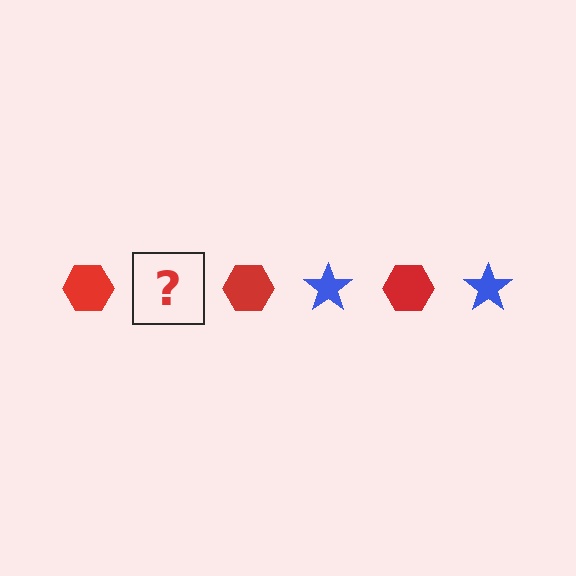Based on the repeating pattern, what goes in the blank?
The blank should be a blue star.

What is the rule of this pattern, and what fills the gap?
The rule is that the pattern alternates between red hexagon and blue star. The gap should be filled with a blue star.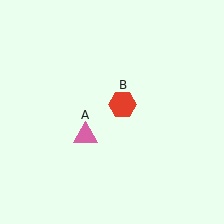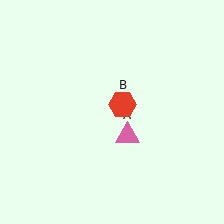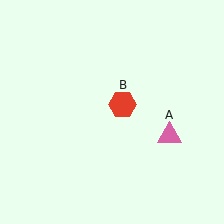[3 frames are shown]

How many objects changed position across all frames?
1 object changed position: pink triangle (object A).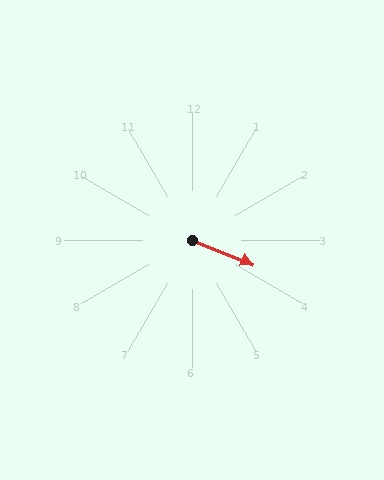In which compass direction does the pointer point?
East.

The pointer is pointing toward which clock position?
Roughly 4 o'clock.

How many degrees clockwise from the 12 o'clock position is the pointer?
Approximately 112 degrees.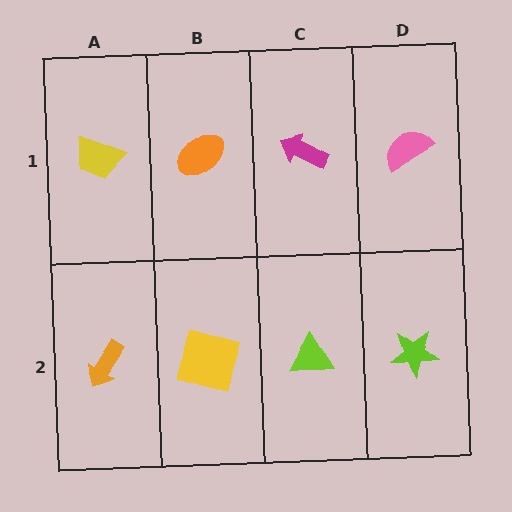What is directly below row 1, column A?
An orange arrow.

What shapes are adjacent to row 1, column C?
A lime triangle (row 2, column C), an orange ellipse (row 1, column B), a pink semicircle (row 1, column D).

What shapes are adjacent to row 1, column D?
A lime star (row 2, column D), a magenta arrow (row 1, column C).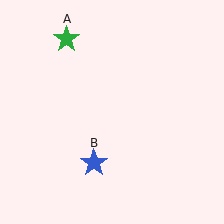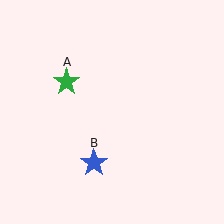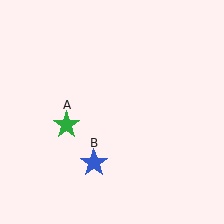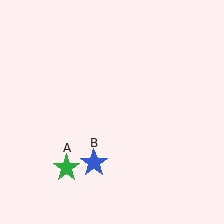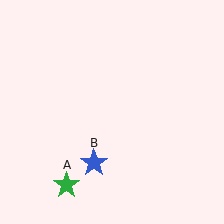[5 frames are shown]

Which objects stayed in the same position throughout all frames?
Blue star (object B) remained stationary.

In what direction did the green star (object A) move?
The green star (object A) moved down.